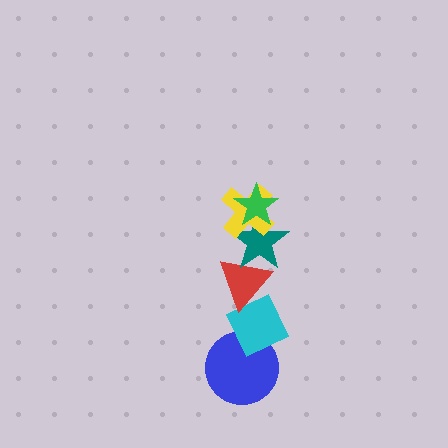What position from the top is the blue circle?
The blue circle is 6th from the top.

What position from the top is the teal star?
The teal star is 3rd from the top.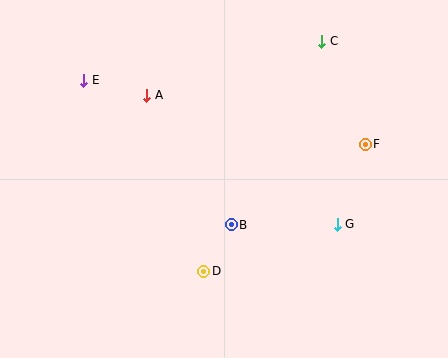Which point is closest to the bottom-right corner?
Point G is closest to the bottom-right corner.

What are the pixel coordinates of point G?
Point G is at (337, 224).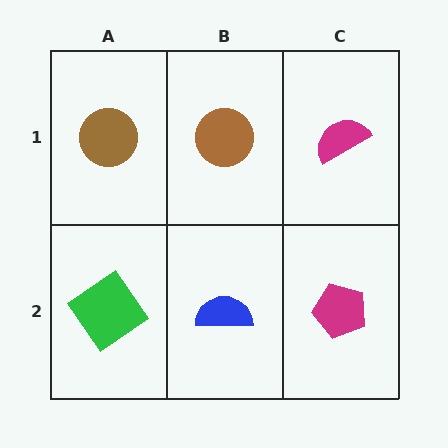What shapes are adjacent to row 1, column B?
A blue semicircle (row 2, column B), a brown circle (row 1, column A), a magenta semicircle (row 1, column C).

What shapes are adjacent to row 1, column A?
A green diamond (row 2, column A), a brown circle (row 1, column B).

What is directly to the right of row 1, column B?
A magenta semicircle.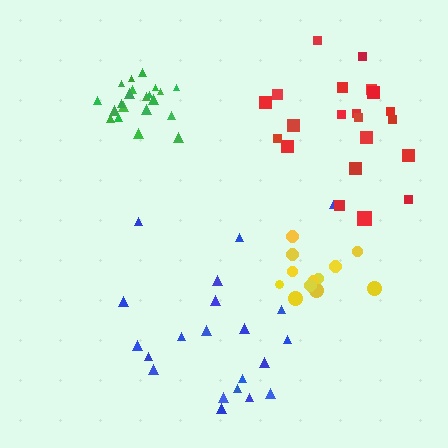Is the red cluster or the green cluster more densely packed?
Green.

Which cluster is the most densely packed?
Green.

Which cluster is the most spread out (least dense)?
Blue.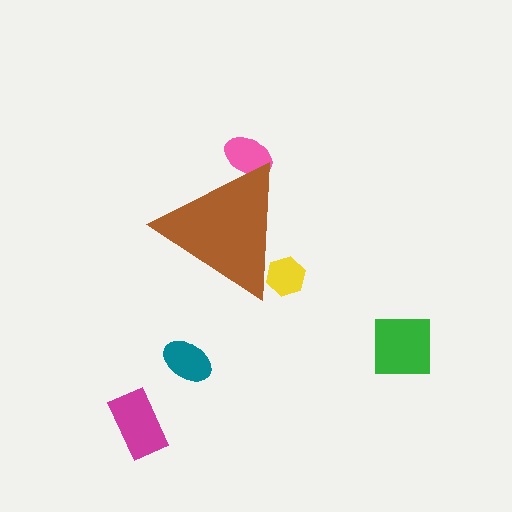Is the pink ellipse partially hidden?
Yes, the pink ellipse is partially hidden behind the brown triangle.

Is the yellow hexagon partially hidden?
Yes, the yellow hexagon is partially hidden behind the brown triangle.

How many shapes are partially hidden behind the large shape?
2 shapes are partially hidden.